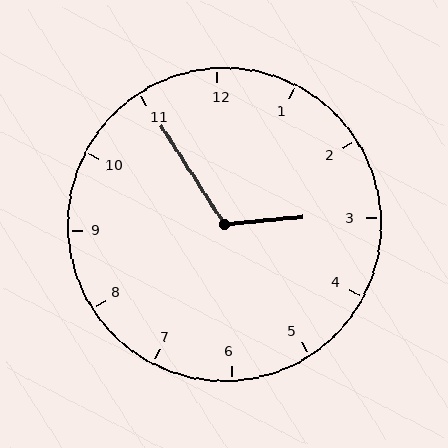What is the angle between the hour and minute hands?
Approximately 118 degrees.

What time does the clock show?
2:55.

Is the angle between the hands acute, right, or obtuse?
It is obtuse.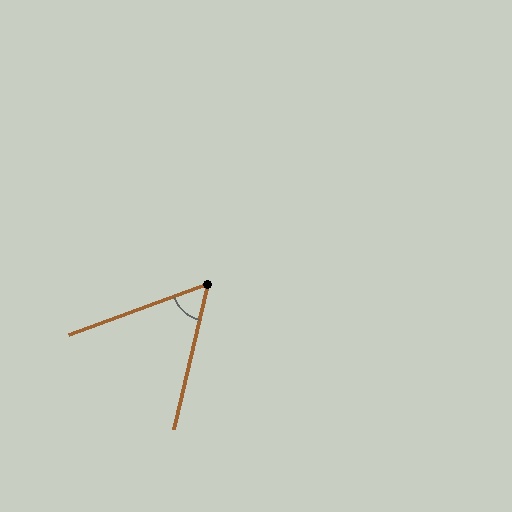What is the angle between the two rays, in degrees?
Approximately 57 degrees.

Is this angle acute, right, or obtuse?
It is acute.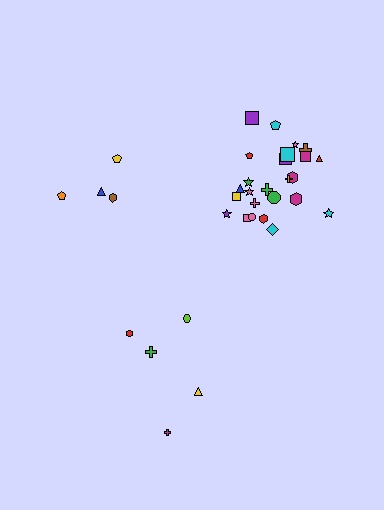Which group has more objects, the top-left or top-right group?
The top-right group.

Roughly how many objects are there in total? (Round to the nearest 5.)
Roughly 35 objects in total.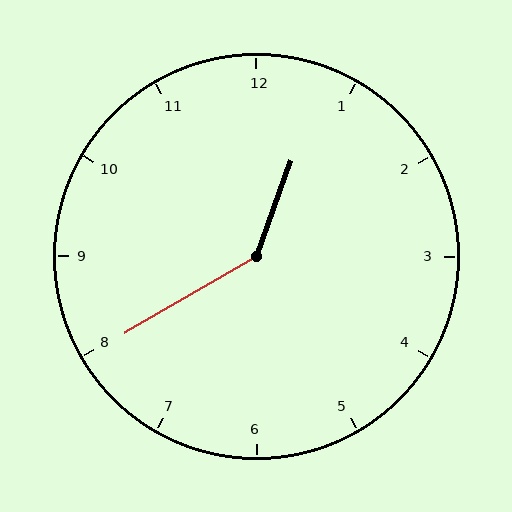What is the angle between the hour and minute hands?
Approximately 140 degrees.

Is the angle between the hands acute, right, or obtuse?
It is obtuse.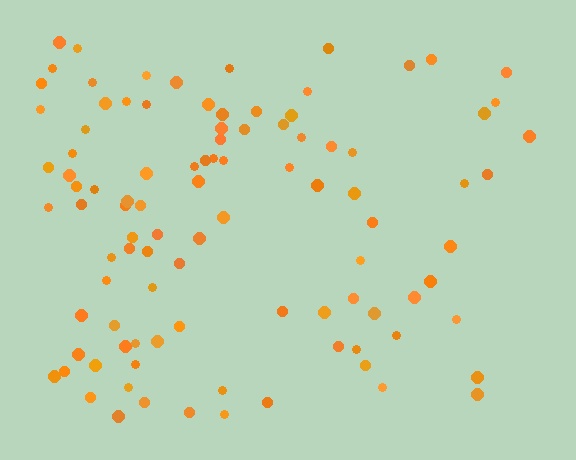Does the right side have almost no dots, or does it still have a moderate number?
Still a moderate number, just noticeably fewer than the left.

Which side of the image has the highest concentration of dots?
The left.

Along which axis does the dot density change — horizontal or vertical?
Horizontal.